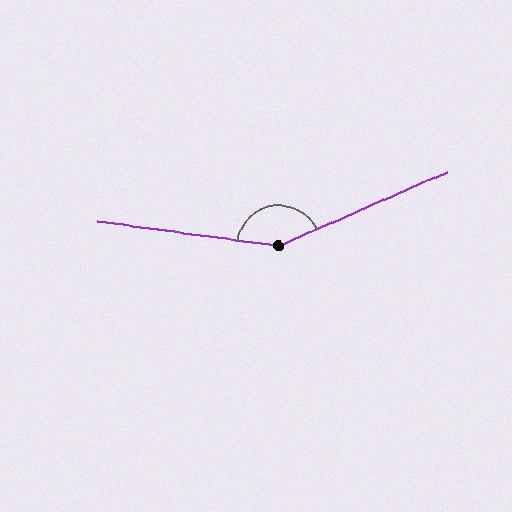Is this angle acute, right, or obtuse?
It is obtuse.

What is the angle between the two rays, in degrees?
Approximately 149 degrees.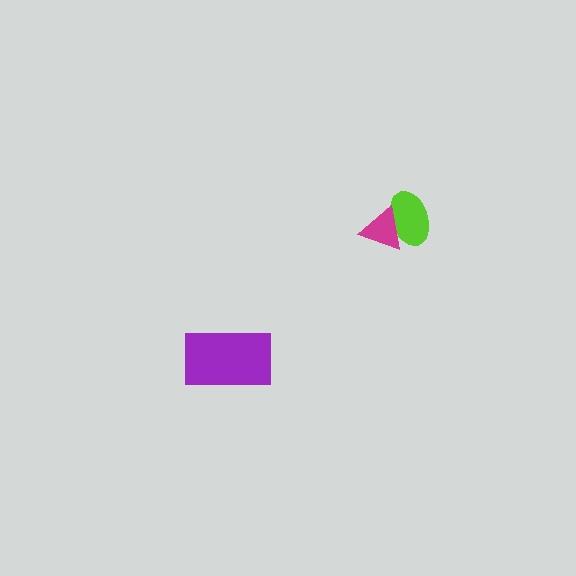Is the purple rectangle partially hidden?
No, no other shape covers it.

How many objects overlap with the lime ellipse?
1 object overlaps with the lime ellipse.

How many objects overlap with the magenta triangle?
1 object overlaps with the magenta triangle.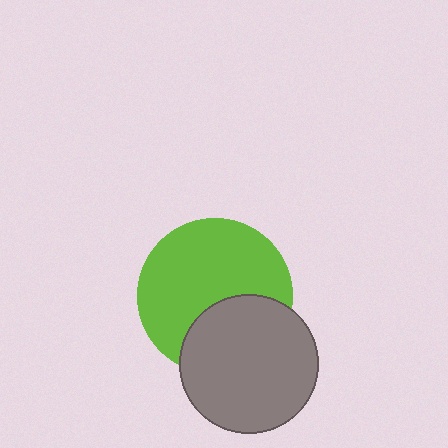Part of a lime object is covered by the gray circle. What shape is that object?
It is a circle.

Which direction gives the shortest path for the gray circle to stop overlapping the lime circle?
Moving down gives the shortest separation.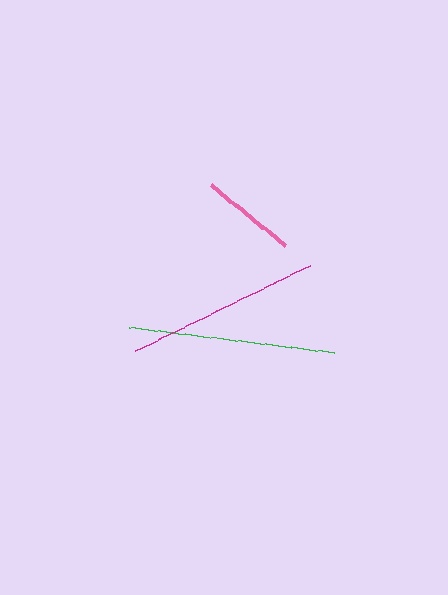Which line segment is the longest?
The green line is the longest at approximately 207 pixels.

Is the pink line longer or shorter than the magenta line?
The magenta line is longer than the pink line.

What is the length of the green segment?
The green segment is approximately 207 pixels long.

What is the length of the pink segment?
The pink segment is approximately 97 pixels long.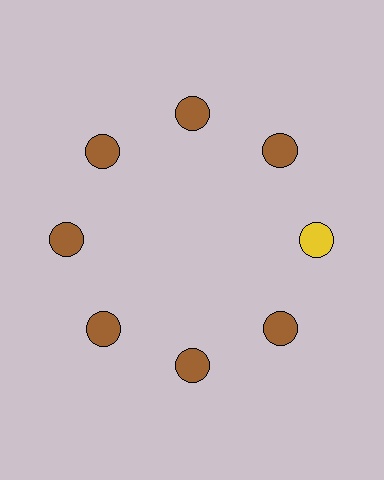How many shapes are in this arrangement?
There are 8 shapes arranged in a ring pattern.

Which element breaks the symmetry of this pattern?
The yellow circle at roughly the 3 o'clock position breaks the symmetry. All other shapes are brown circles.